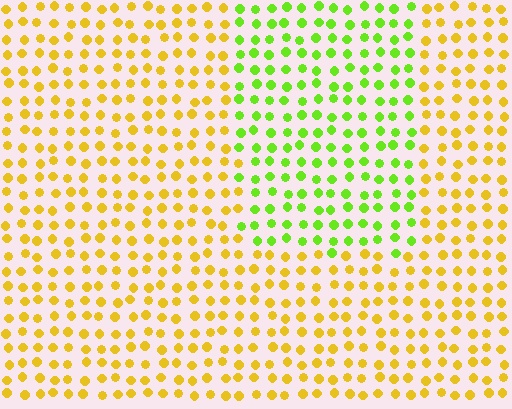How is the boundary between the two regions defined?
The boundary is defined purely by a slight shift in hue (about 49 degrees). Spacing, size, and orientation are identical on both sides.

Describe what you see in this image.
The image is filled with small yellow elements in a uniform arrangement. A rectangle-shaped region is visible where the elements are tinted to a slightly different hue, forming a subtle color boundary.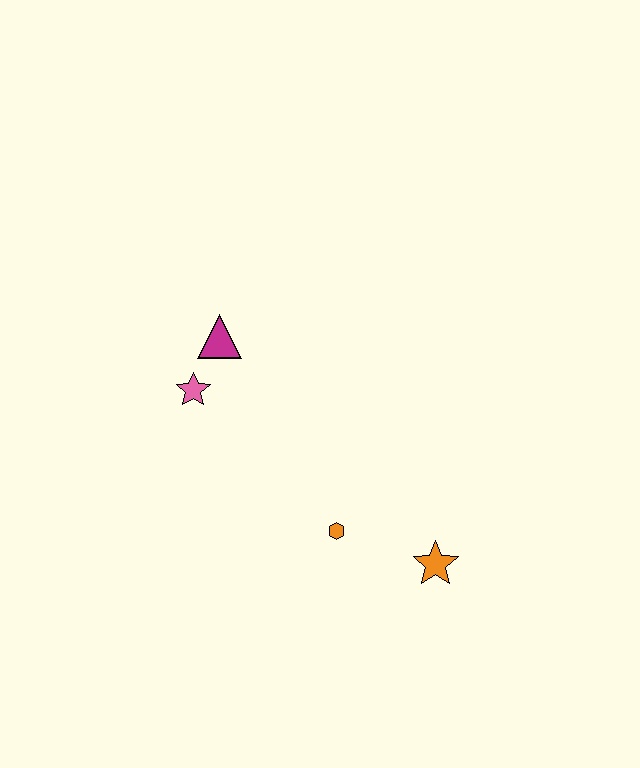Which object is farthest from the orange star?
The magenta triangle is farthest from the orange star.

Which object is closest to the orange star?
The orange hexagon is closest to the orange star.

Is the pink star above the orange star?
Yes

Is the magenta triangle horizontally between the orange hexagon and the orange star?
No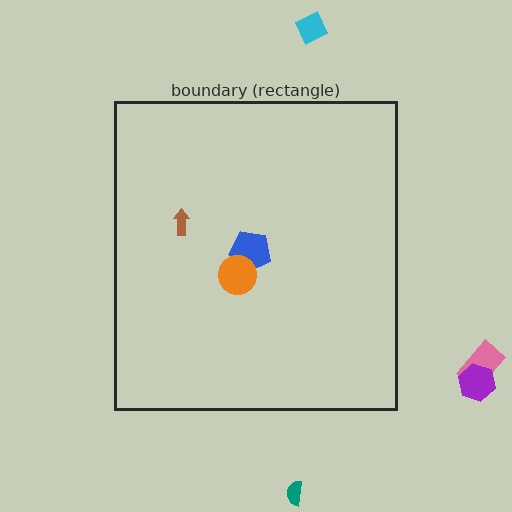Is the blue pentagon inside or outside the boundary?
Inside.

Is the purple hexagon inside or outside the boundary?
Outside.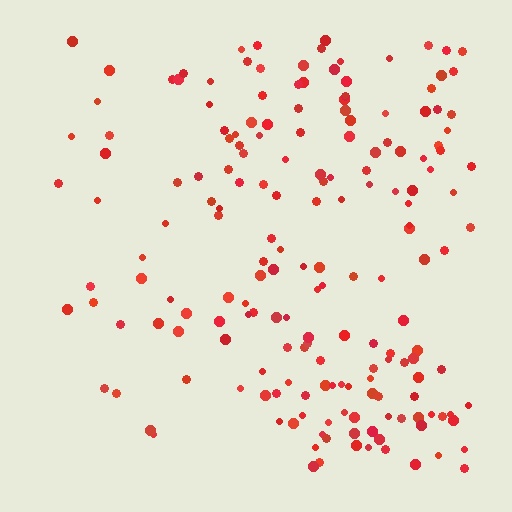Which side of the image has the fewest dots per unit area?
The left.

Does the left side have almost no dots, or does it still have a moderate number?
Still a moderate number, just noticeably fewer than the right.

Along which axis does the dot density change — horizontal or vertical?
Horizontal.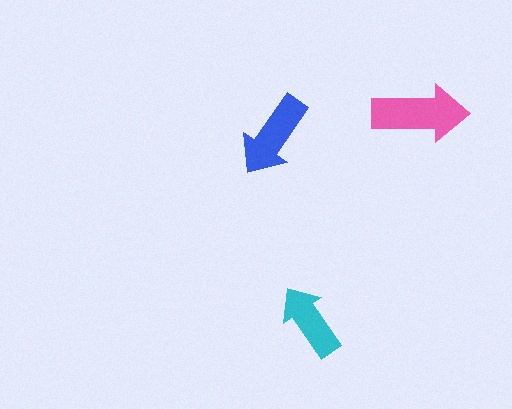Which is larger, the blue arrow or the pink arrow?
The pink one.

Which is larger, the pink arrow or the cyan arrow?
The pink one.